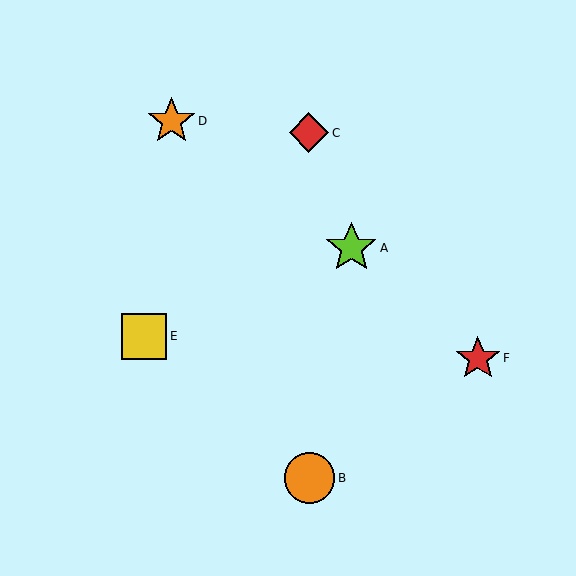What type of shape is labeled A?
Shape A is a lime star.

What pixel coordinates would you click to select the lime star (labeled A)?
Click at (351, 248) to select the lime star A.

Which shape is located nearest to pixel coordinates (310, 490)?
The orange circle (labeled B) at (310, 478) is nearest to that location.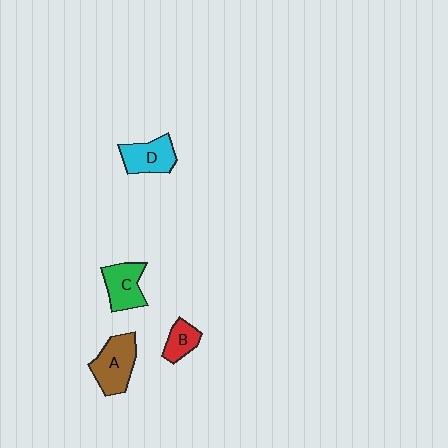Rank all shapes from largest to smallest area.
From largest to smallest: A (brown), C (green), D (cyan), B (red).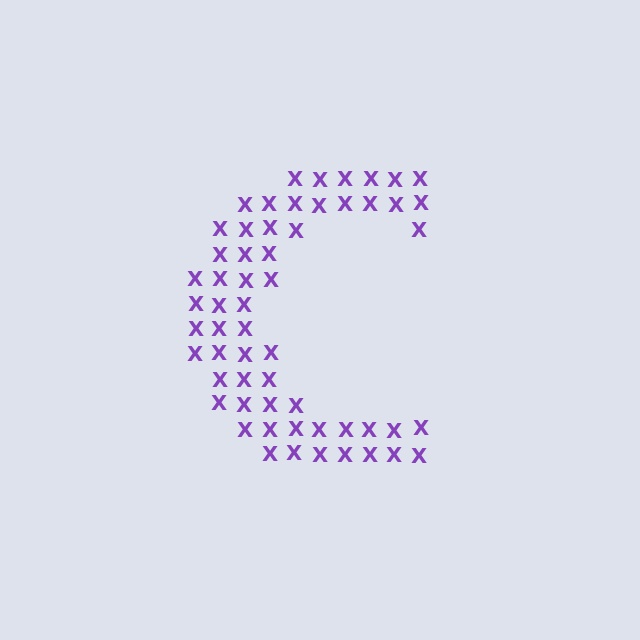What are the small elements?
The small elements are letter X's.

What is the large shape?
The large shape is the letter C.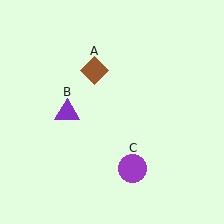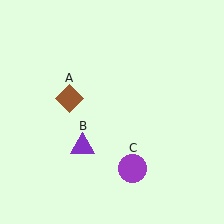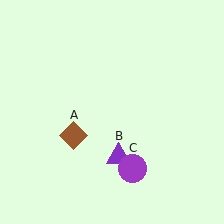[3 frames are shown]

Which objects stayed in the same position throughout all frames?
Purple circle (object C) remained stationary.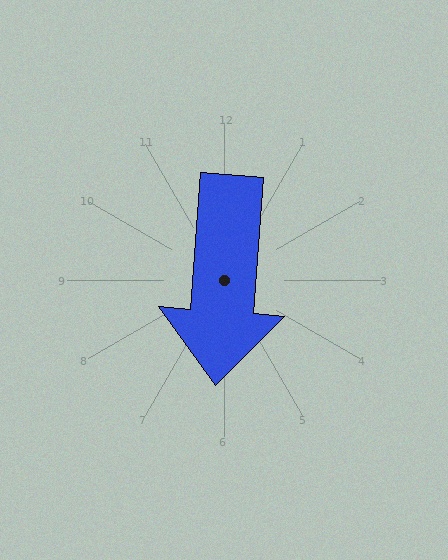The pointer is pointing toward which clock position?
Roughly 6 o'clock.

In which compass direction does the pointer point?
South.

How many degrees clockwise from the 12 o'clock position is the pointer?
Approximately 184 degrees.